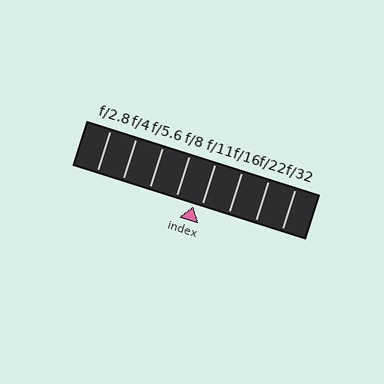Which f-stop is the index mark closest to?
The index mark is closest to f/11.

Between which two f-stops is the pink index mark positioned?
The index mark is between f/8 and f/11.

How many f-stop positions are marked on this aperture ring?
There are 8 f-stop positions marked.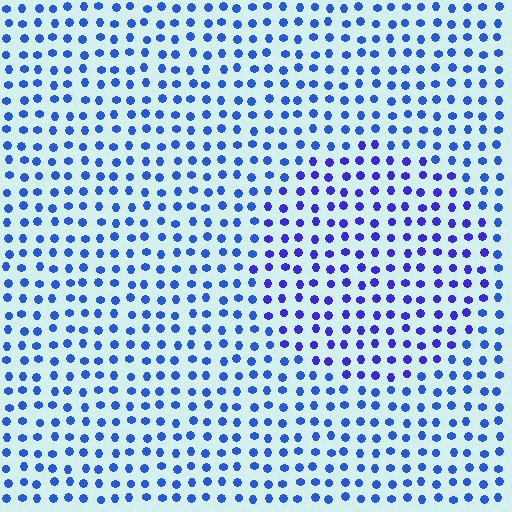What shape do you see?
I see a circle.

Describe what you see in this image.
The image is filled with small blue elements in a uniform arrangement. A circle-shaped region is visible where the elements are tinted to a slightly different hue, forming a subtle color boundary.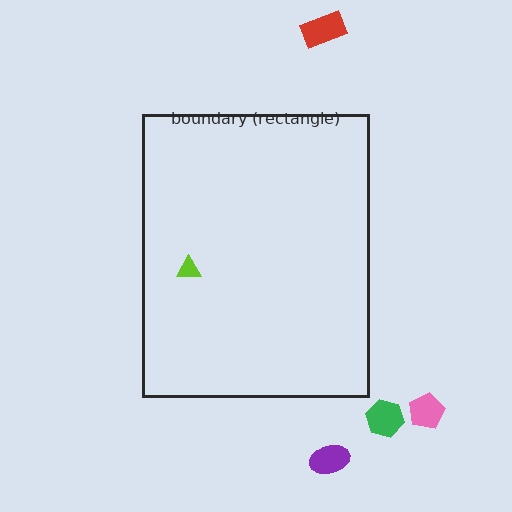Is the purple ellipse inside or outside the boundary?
Outside.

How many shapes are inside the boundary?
1 inside, 4 outside.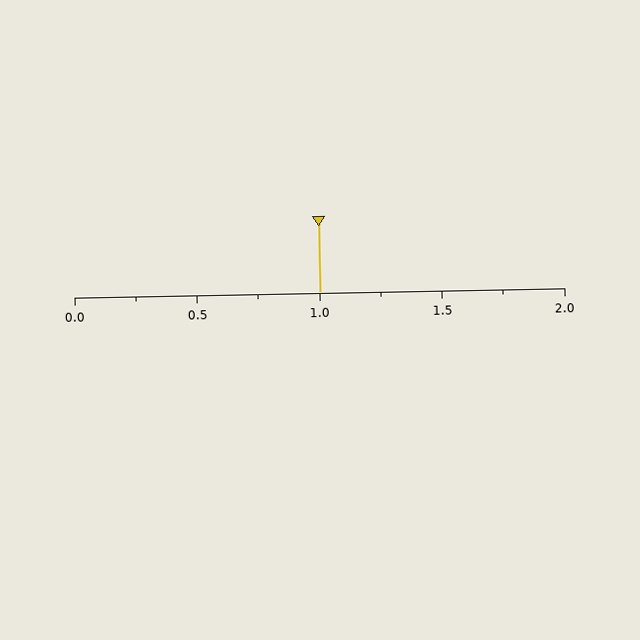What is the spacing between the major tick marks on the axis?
The major ticks are spaced 0.5 apart.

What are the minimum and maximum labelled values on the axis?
The axis runs from 0.0 to 2.0.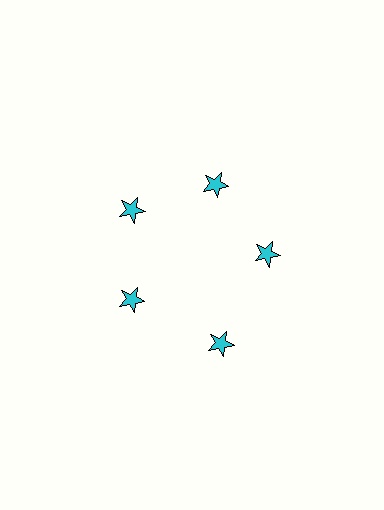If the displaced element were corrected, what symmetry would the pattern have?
It would have 5-fold rotational symmetry — the pattern would map onto itself every 72 degrees.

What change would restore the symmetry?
The symmetry would be restored by moving it inward, back onto the ring so that all 5 stars sit at equal angles and equal distance from the center.